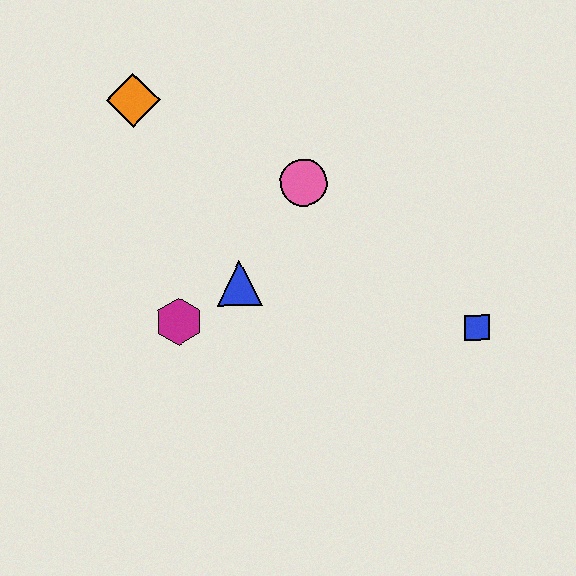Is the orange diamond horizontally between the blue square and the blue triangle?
No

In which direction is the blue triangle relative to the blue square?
The blue triangle is to the left of the blue square.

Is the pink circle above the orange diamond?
No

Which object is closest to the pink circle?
The blue triangle is closest to the pink circle.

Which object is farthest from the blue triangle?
The blue square is farthest from the blue triangle.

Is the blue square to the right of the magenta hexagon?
Yes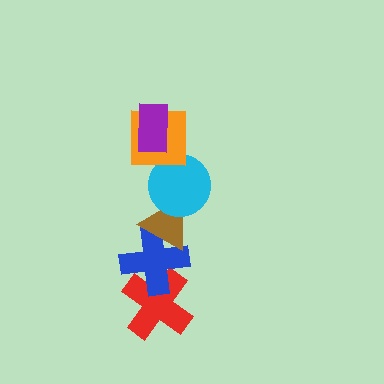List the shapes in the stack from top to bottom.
From top to bottom: the purple rectangle, the orange square, the cyan circle, the brown triangle, the blue cross, the red cross.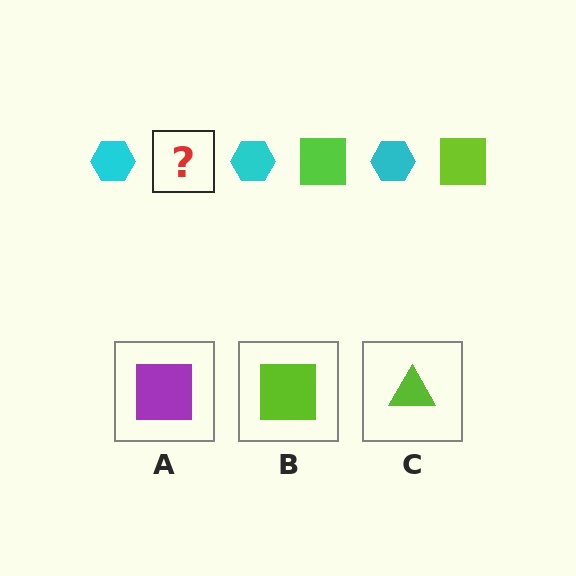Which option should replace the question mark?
Option B.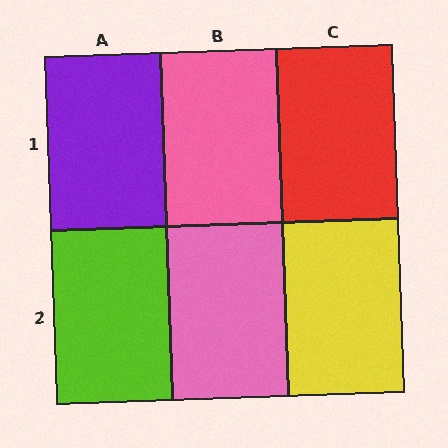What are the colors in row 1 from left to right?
Purple, pink, red.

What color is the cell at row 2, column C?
Yellow.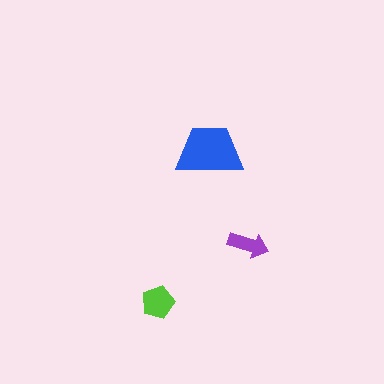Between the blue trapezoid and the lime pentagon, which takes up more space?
The blue trapezoid.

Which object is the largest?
The blue trapezoid.